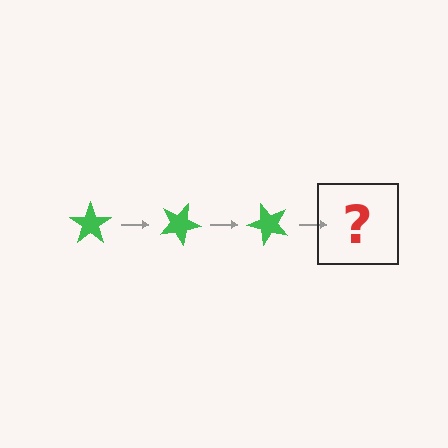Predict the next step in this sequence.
The next step is a green star rotated 75 degrees.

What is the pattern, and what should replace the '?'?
The pattern is that the star rotates 25 degrees each step. The '?' should be a green star rotated 75 degrees.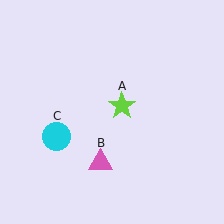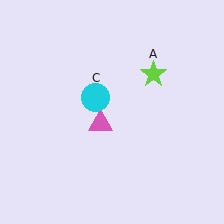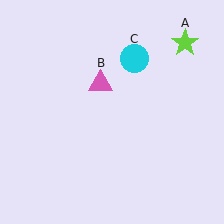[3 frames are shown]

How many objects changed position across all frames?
3 objects changed position: lime star (object A), pink triangle (object B), cyan circle (object C).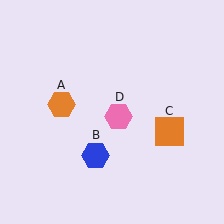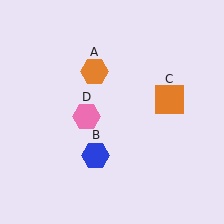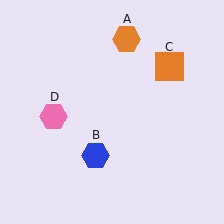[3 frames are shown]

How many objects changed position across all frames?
3 objects changed position: orange hexagon (object A), orange square (object C), pink hexagon (object D).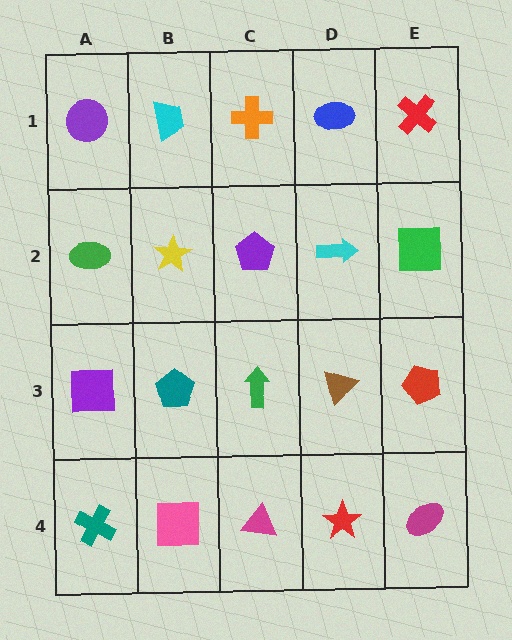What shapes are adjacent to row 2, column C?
An orange cross (row 1, column C), a green arrow (row 3, column C), a yellow star (row 2, column B), a cyan arrow (row 2, column D).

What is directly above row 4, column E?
A red pentagon.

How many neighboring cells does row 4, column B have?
3.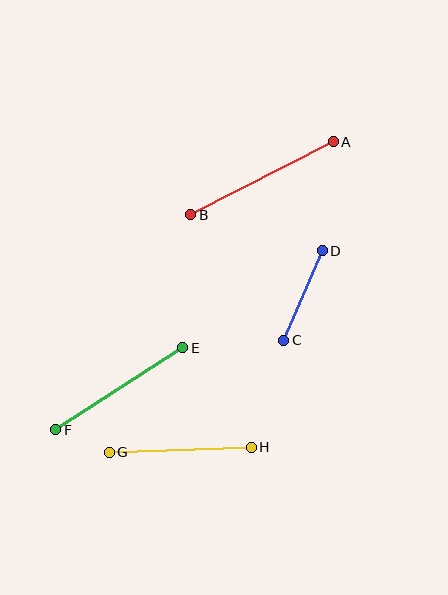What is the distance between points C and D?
The distance is approximately 97 pixels.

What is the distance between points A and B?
The distance is approximately 160 pixels.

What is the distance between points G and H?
The distance is approximately 142 pixels.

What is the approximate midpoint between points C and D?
The midpoint is at approximately (303, 296) pixels.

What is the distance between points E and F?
The distance is approximately 151 pixels.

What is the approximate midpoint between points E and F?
The midpoint is at approximately (119, 389) pixels.